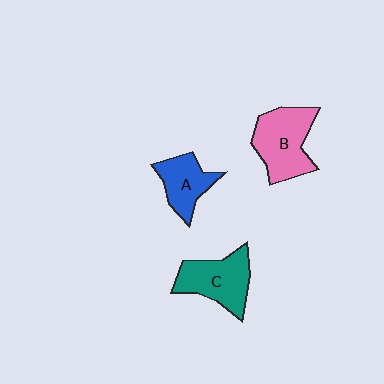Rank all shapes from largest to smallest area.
From largest to smallest: B (pink), C (teal), A (blue).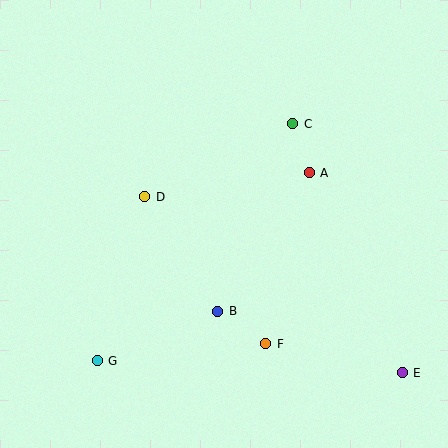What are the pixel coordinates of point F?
Point F is at (266, 344).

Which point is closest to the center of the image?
Point D at (145, 197) is closest to the center.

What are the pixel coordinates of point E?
Point E is at (402, 373).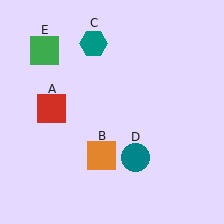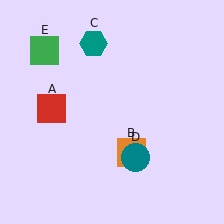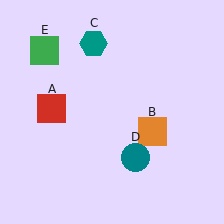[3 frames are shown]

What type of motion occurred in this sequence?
The orange square (object B) rotated counterclockwise around the center of the scene.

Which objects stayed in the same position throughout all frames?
Red square (object A) and teal hexagon (object C) and teal circle (object D) and green square (object E) remained stationary.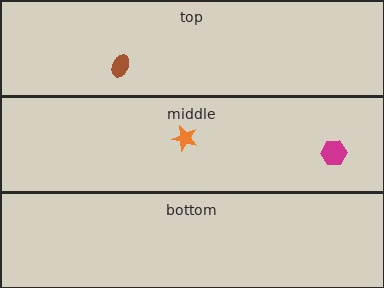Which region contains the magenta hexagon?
The middle region.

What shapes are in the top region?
The brown ellipse.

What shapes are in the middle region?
The orange star, the magenta hexagon.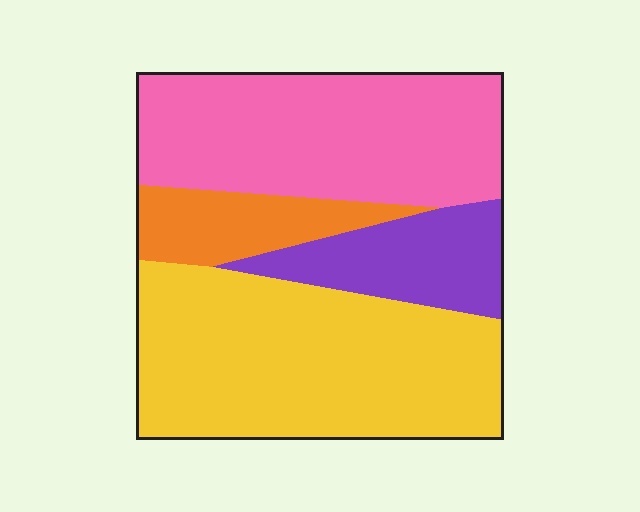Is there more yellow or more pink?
Yellow.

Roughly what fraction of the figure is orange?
Orange covers 11% of the figure.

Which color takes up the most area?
Yellow, at roughly 40%.